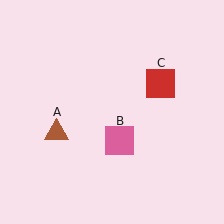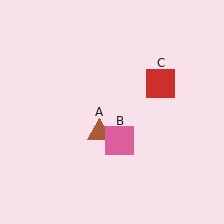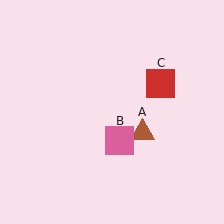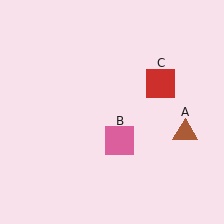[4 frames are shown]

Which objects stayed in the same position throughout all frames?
Pink square (object B) and red square (object C) remained stationary.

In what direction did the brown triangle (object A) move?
The brown triangle (object A) moved right.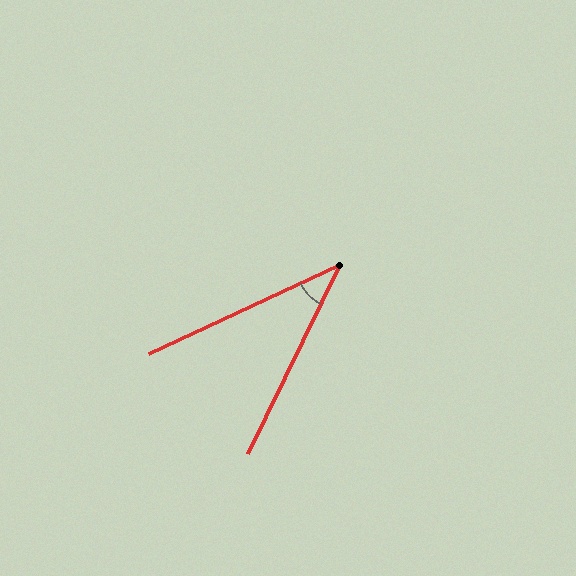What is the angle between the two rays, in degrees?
Approximately 39 degrees.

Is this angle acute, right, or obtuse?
It is acute.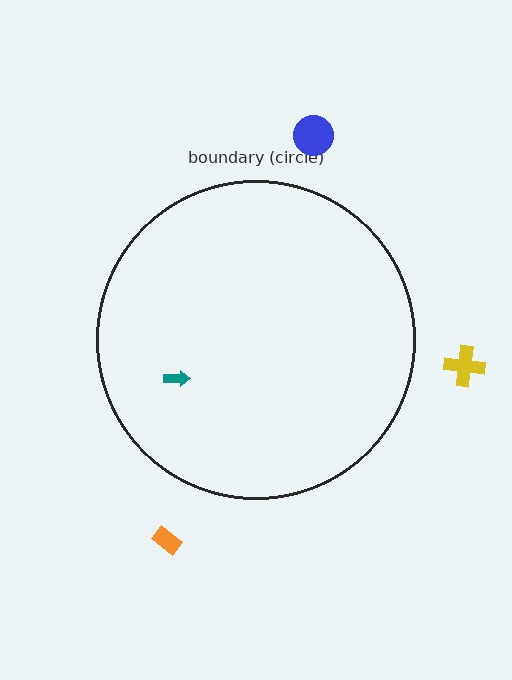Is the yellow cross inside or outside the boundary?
Outside.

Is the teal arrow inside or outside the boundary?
Inside.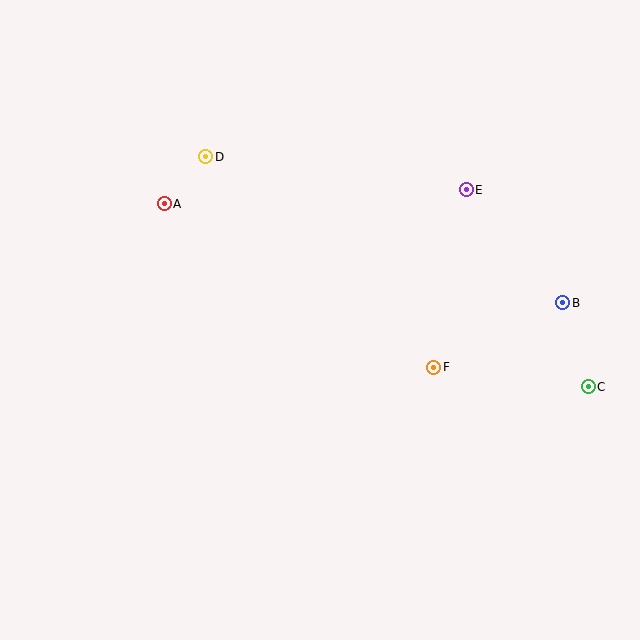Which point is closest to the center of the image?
Point F at (434, 367) is closest to the center.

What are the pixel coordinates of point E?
Point E is at (466, 190).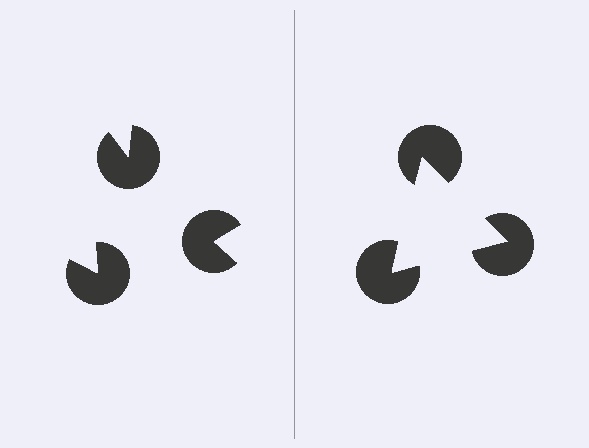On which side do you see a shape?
An illusory triangle appears on the right side. On the left side the wedge cuts are rotated, so no coherent shape forms.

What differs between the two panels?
The pac-man discs are positioned identically on both sides; only the wedge orientations differ. On the right they align to a triangle; on the left they are misaligned.